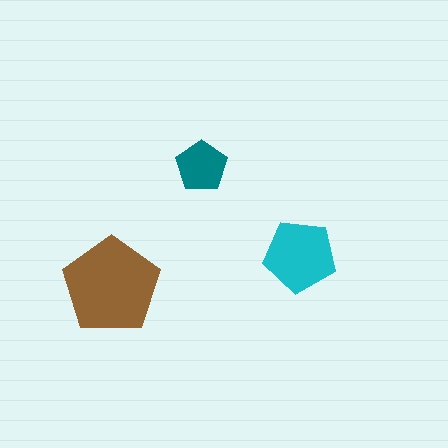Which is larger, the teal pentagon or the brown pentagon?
The brown one.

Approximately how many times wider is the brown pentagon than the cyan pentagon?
About 1.5 times wider.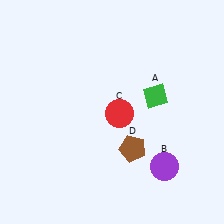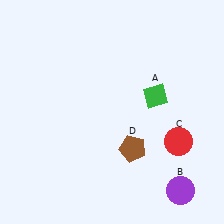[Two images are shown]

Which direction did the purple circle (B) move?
The purple circle (B) moved down.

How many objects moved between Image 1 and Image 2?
2 objects moved between the two images.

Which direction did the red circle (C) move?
The red circle (C) moved right.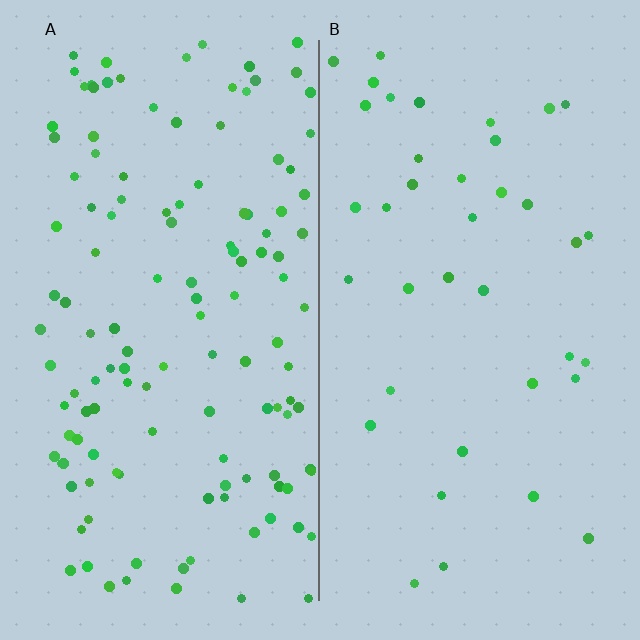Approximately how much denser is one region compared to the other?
Approximately 3.4× — region A over region B.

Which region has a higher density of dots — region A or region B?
A (the left).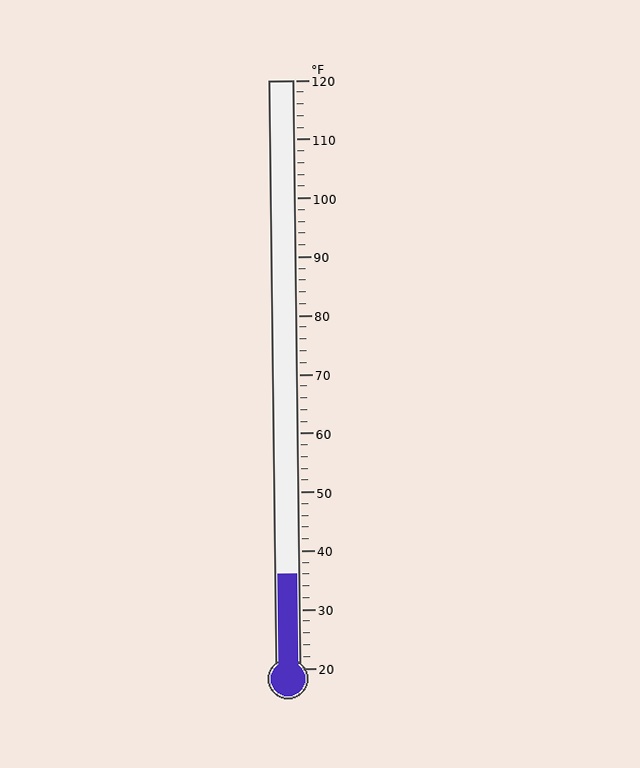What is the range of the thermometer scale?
The thermometer scale ranges from 20°F to 120°F.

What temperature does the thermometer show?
The thermometer shows approximately 36°F.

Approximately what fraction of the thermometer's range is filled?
The thermometer is filled to approximately 15% of its range.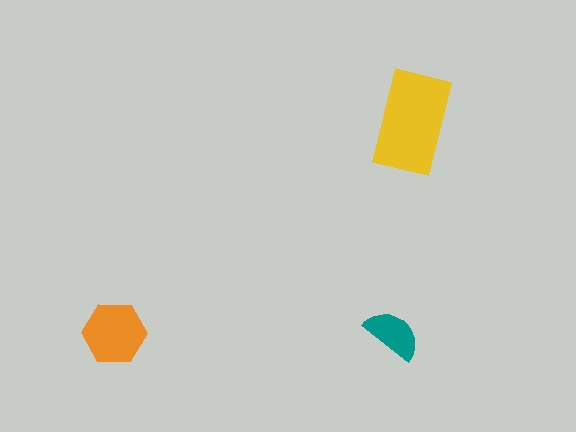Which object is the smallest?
The teal semicircle.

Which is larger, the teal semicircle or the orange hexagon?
The orange hexagon.